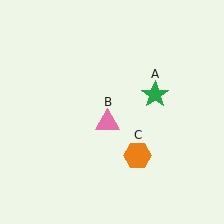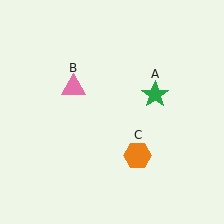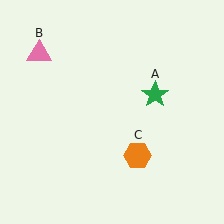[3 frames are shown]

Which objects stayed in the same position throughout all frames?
Green star (object A) and orange hexagon (object C) remained stationary.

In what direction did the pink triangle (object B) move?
The pink triangle (object B) moved up and to the left.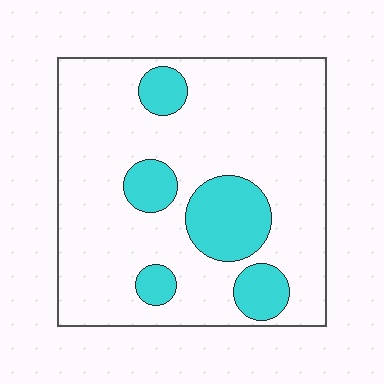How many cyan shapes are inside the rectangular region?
5.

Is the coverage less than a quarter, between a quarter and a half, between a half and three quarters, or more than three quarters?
Less than a quarter.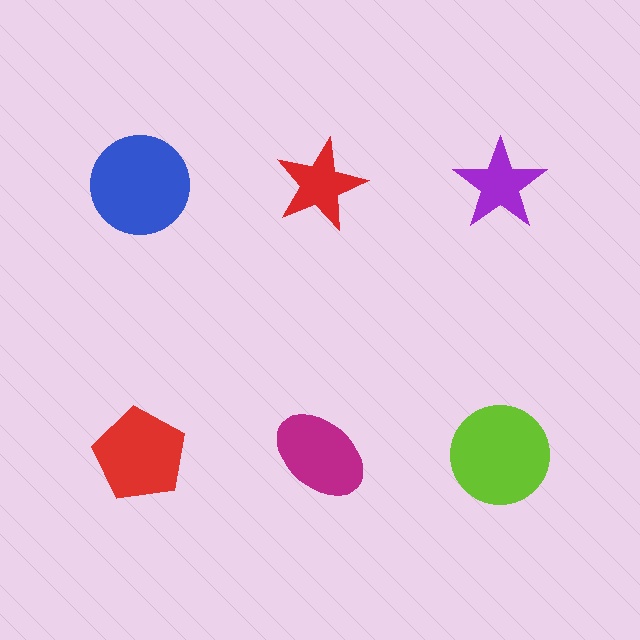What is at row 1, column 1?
A blue circle.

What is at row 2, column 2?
A magenta ellipse.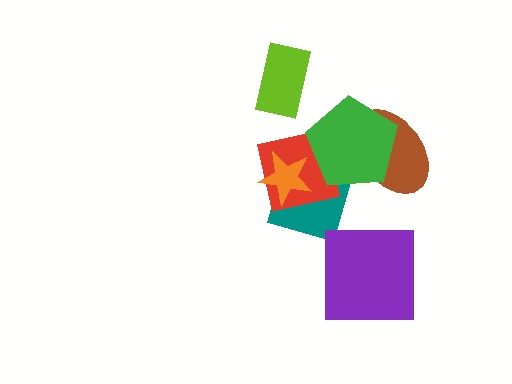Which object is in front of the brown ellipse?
The green pentagon is in front of the brown ellipse.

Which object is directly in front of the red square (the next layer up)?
The orange star is directly in front of the red square.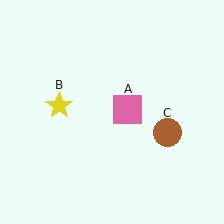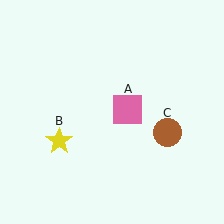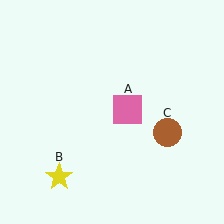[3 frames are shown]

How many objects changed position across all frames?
1 object changed position: yellow star (object B).